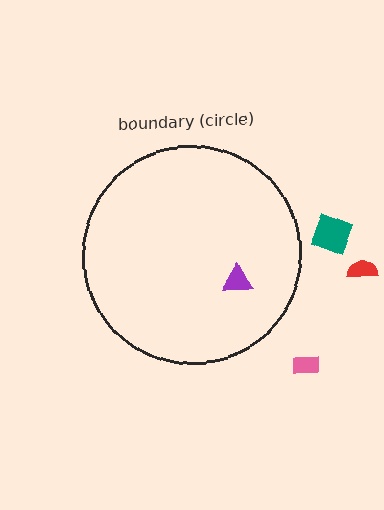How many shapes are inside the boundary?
1 inside, 3 outside.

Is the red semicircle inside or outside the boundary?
Outside.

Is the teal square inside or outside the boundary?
Outside.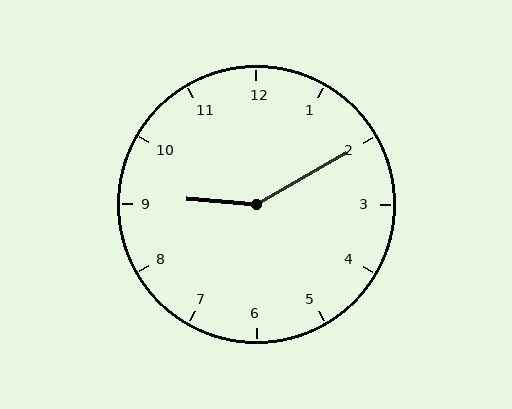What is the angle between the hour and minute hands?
Approximately 145 degrees.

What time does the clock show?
9:10.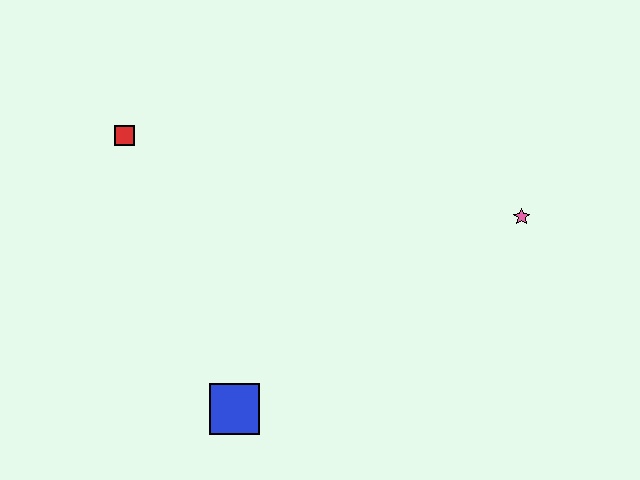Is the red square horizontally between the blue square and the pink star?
No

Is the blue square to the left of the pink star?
Yes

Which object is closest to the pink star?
The blue square is closest to the pink star.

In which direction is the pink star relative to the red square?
The pink star is to the right of the red square.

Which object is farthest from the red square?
The pink star is farthest from the red square.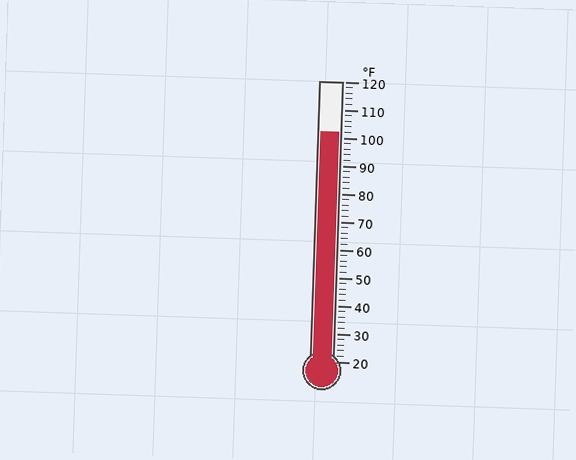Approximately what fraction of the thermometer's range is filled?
The thermometer is filled to approximately 80% of its range.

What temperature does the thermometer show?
The thermometer shows approximately 102°F.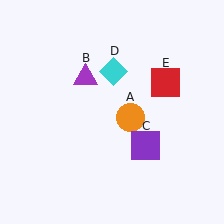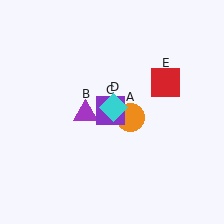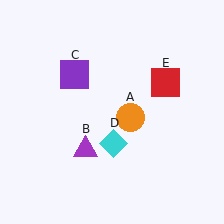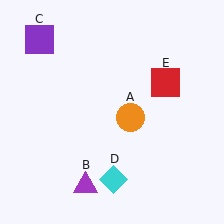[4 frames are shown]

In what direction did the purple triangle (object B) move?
The purple triangle (object B) moved down.